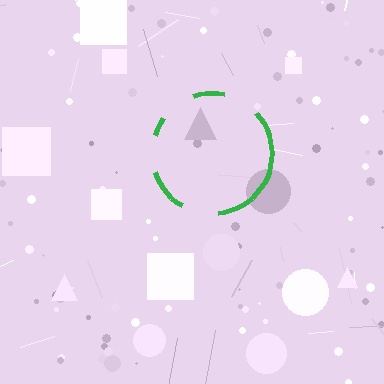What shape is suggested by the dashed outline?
The dashed outline suggests a circle.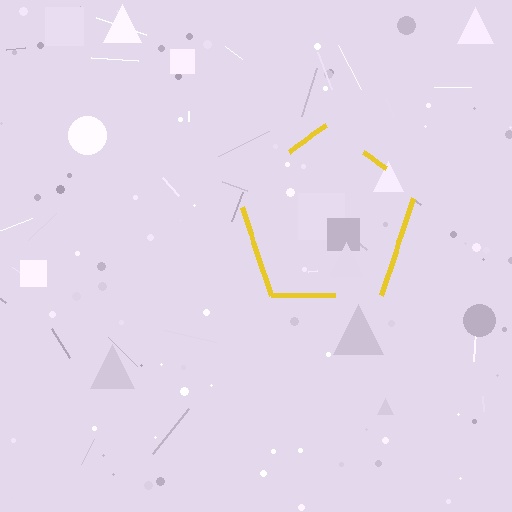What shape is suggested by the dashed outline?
The dashed outline suggests a pentagon.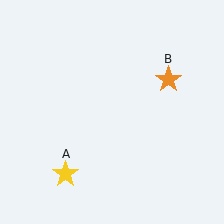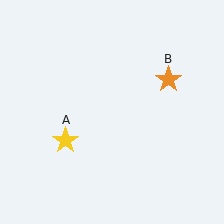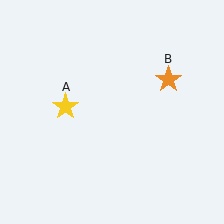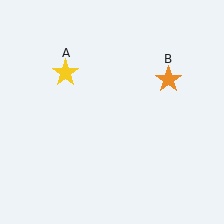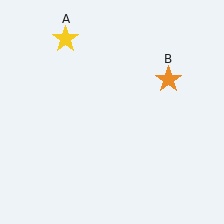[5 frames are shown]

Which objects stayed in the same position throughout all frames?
Orange star (object B) remained stationary.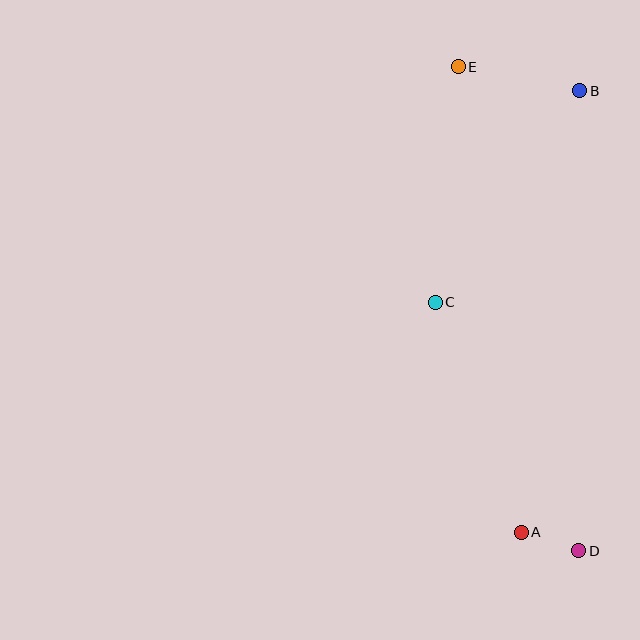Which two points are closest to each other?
Points A and D are closest to each other.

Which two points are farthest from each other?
Points D and E are farthest from each other.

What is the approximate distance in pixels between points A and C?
The distance between A and C is approximately 245 pixels.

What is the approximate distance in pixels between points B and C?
The distance between B and C is approximately 256 pixels.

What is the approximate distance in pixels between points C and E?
The distance between C and E is approximately 237 pixels.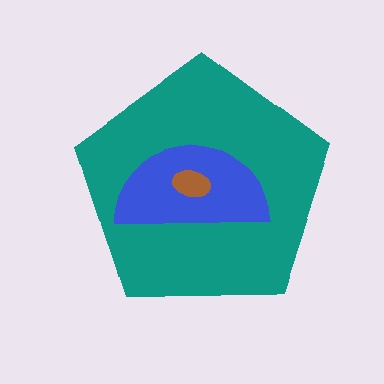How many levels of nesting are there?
3.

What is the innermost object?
The brown ellipse.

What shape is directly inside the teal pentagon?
The blue semicircle.